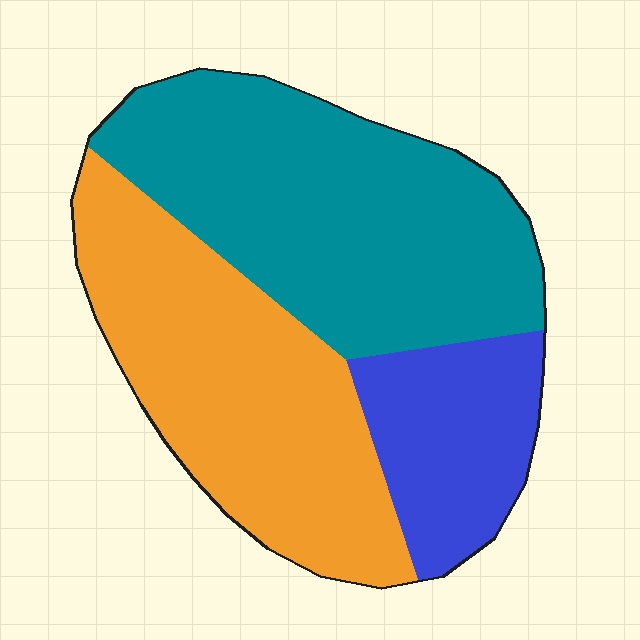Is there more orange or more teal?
Teal.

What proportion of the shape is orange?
Orange covers 38% of the shape.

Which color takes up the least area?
Blue, at roughly 20%.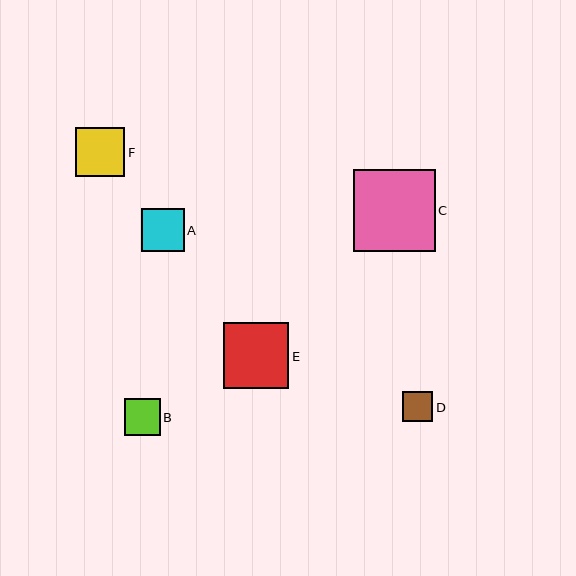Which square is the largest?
Square C is the largest with a size of approximately 82 pixels.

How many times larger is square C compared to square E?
Square C is approximately 1.2 times the size of square E.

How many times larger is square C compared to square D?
Square C is approximately 2.7 times the size of square D.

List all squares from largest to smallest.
From largest to smallest: C, E, F, A, B, D.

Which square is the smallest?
Square D is the smallest with a size of approximately 31 pixels.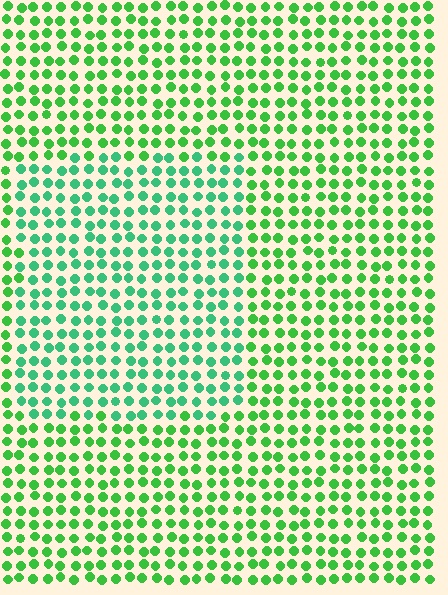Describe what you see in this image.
The image is filled with small green elements in a uniform arrangement. A rectangle-shaped region is visible where the elements are tinted to a slightly different hue, forming a subtle color boundary.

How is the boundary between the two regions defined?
The boundary is defined purely by a slight shift in hue (about 28 degrees). Spacing, size, and orientation are identical on both sides.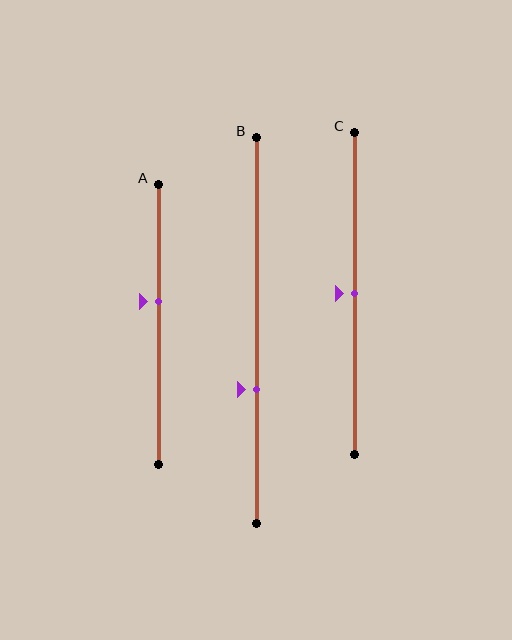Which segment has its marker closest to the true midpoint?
Segment C has its marker closest to the true midpoint.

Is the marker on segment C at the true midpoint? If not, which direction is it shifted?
Yes, the marker on segment C is at the true midpoint.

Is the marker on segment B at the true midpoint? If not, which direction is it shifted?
No, the marker on segment B is shifted downward by about 15% of the segment length.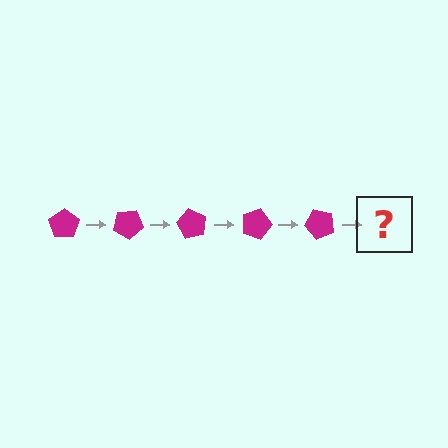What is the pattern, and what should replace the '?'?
The pattern is that the pentagon rotates 30 degrees each step. The '?' should be a magenta pentagon rotated 150 degrees.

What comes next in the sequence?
The next element should be a magenta pentagon rotated 150 degrees.